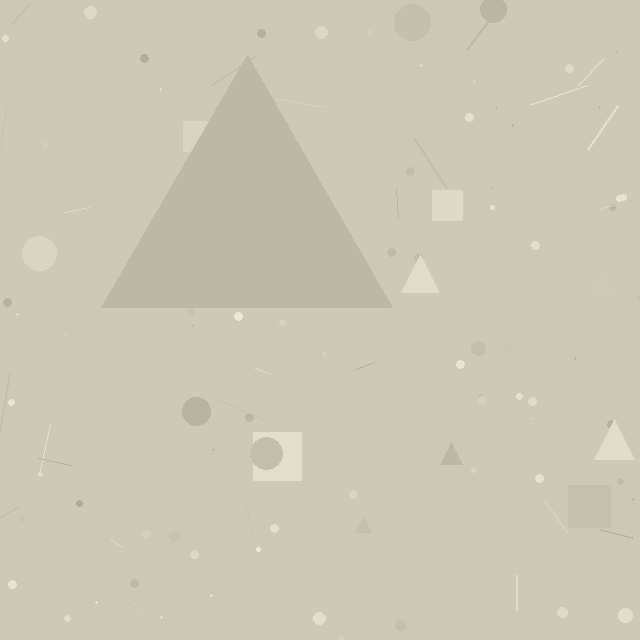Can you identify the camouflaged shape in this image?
The camouflaged shape is a triangle.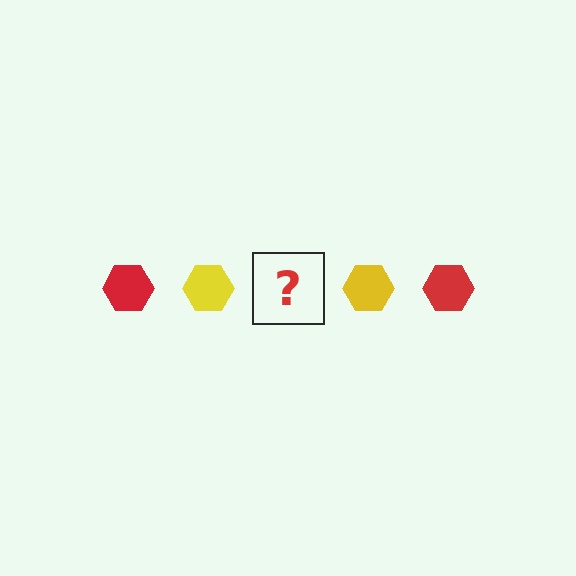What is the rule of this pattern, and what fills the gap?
The rule is that the pattern cycles through red, yellow hexagons. The gap should be filled with a red hexagon.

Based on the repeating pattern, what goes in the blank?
The blank should be a red hexagon.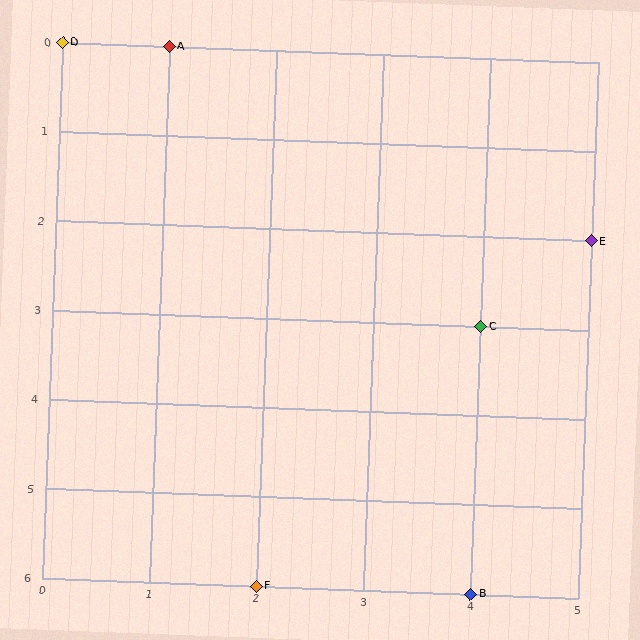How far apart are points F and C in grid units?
Points F and C are 2 columns and 3 rows apart (about 3.6 grid units diagonally).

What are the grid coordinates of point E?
Point E is at grid coordinates (5, 2).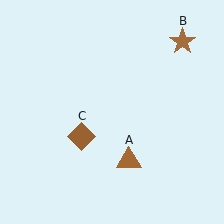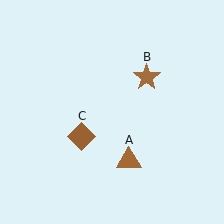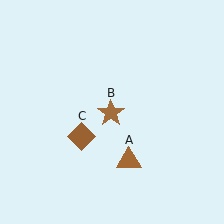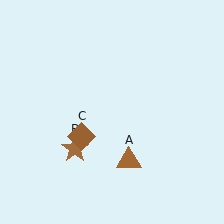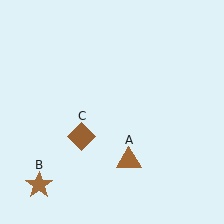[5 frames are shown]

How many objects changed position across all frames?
1 object changed position: brown star (object B).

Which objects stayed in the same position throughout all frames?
Brown triangle (object A) and brown diamond (object C) remained stationary.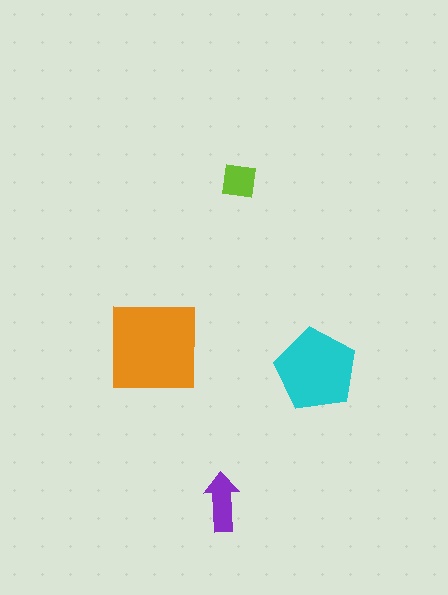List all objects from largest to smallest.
The orange square, the cyan pentagon, the purple arrow, the lime square.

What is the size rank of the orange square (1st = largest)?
1st.